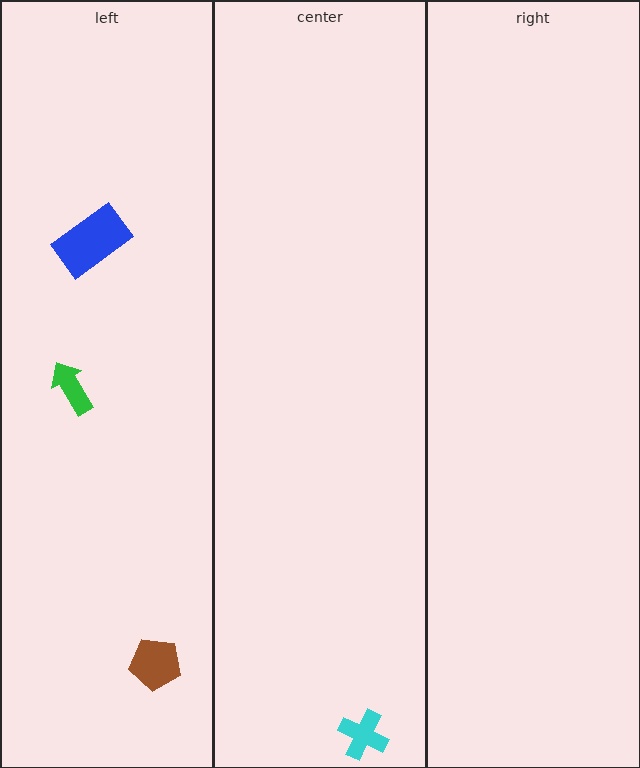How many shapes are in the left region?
3.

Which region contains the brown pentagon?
The left region.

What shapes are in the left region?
The green arrow, the blue rectangle, the brown pentagon.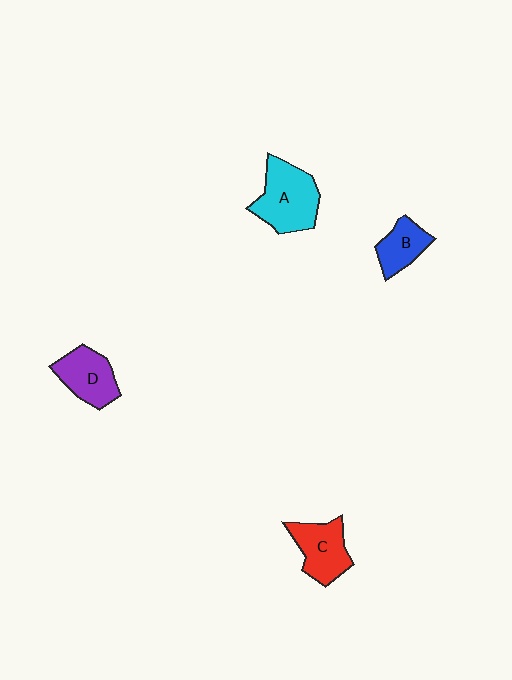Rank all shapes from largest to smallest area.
From largest to smallest: A (cyan), C (red), D (purple), B (blue).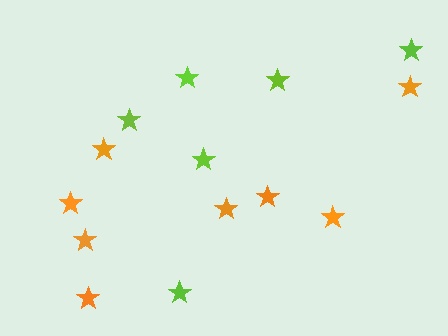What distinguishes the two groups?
There are 2 groups: one group of orange stars (8) and one group of lime stars (6).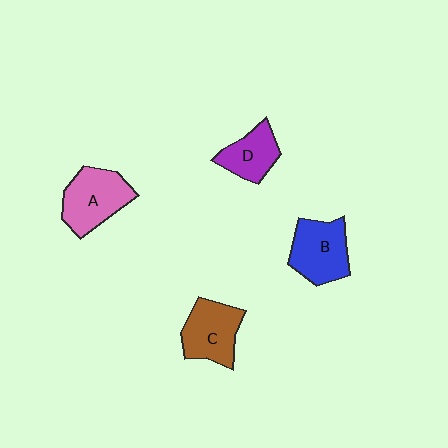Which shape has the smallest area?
Shape D (purple).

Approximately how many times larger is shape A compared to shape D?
Approximately 1.4 times.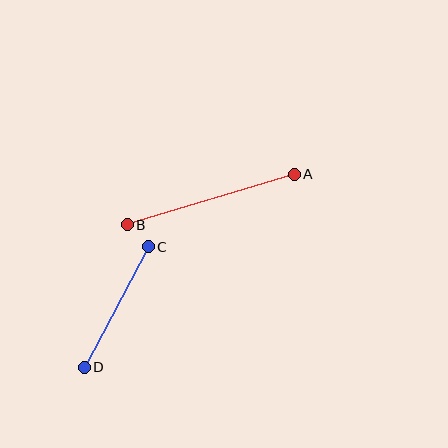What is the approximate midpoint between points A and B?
The midpoint is at approximately (211, 200) pixels.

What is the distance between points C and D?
The distance is approximately 136 pixels.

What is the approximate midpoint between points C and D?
The midpoint is at approximately (116, 307) pixels.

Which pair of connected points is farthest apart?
Points A and B are farthest apart.